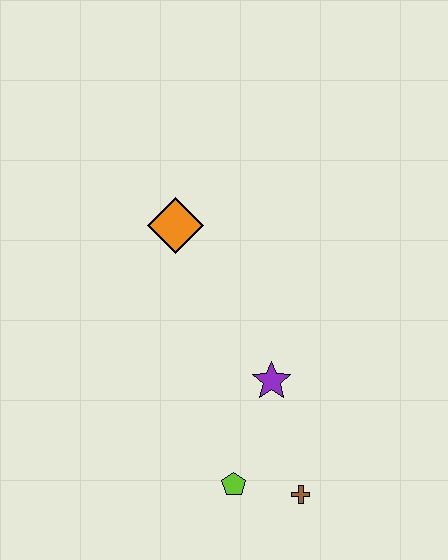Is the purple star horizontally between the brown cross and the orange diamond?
Yes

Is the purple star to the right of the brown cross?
No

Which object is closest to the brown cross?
The lime pentagon is closest to the brown cross.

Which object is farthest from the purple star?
The orange diamond is farthest from the purple star.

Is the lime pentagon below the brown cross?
No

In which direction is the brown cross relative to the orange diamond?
The brown cross is below the orange diamond.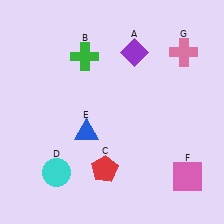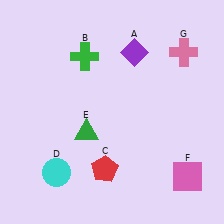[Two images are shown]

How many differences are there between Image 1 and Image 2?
There is 1 difference between the two images.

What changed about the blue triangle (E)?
In Image 1, E is blue. In Image 2, it changed to green.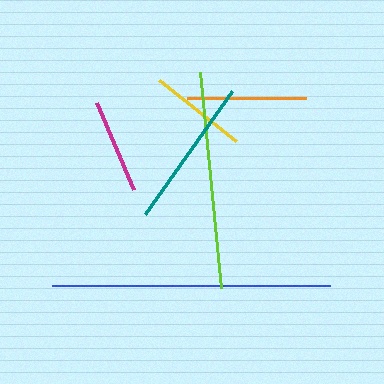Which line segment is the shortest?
The magenta line is the shortest at approximately 95 pixels.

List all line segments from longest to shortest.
From longest to shortest: blue, lime, teal, orange, yellow, magenta.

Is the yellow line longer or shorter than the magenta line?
The yellow line is longer than the magenta line.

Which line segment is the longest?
The blue line is the longest at approximately 277 pixels.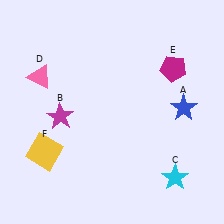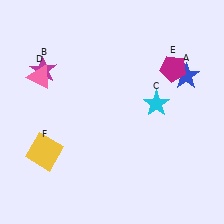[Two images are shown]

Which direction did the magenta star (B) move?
The magenta star (B) moved up.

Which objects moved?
The objects that moved are: the blue star (A), the magenta star (B), the cyan star (C).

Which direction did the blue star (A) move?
The blue star (A) moved up.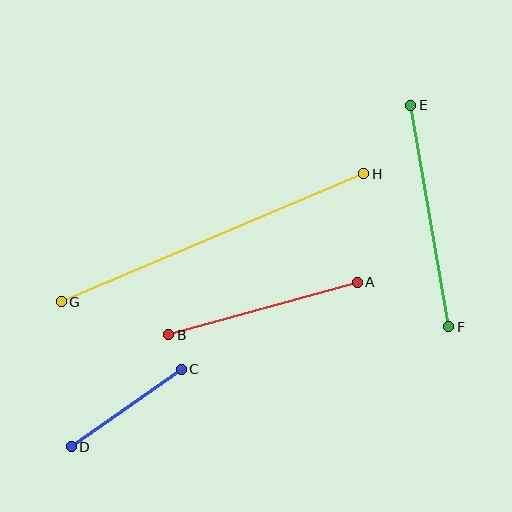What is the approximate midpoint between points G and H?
The midpoint is at approximately (213, 238) pixels.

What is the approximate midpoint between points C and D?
The midpoint is at approximately (126, 408) pixels.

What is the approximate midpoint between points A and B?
The midpoint is at approximately (263, 309) pixels.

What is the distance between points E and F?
The distance is approximately 224 pixels.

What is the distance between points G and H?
The distance is approximately 328 pixels.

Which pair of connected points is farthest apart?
Points G and H are farthest apart.